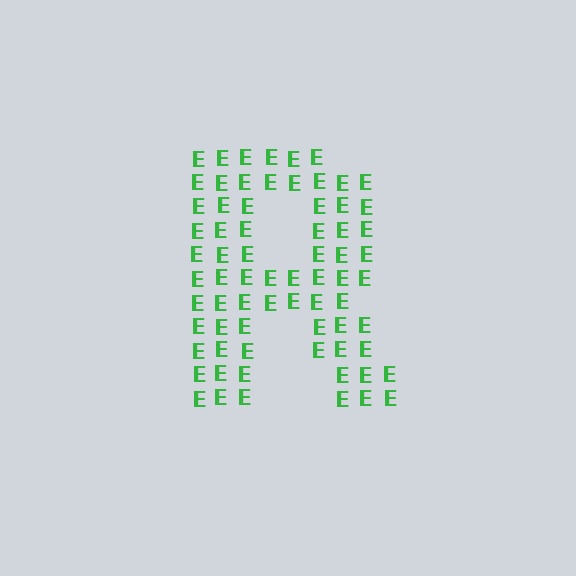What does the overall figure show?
The overall figure shows the letter R.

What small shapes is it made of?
It is made of small letter E's.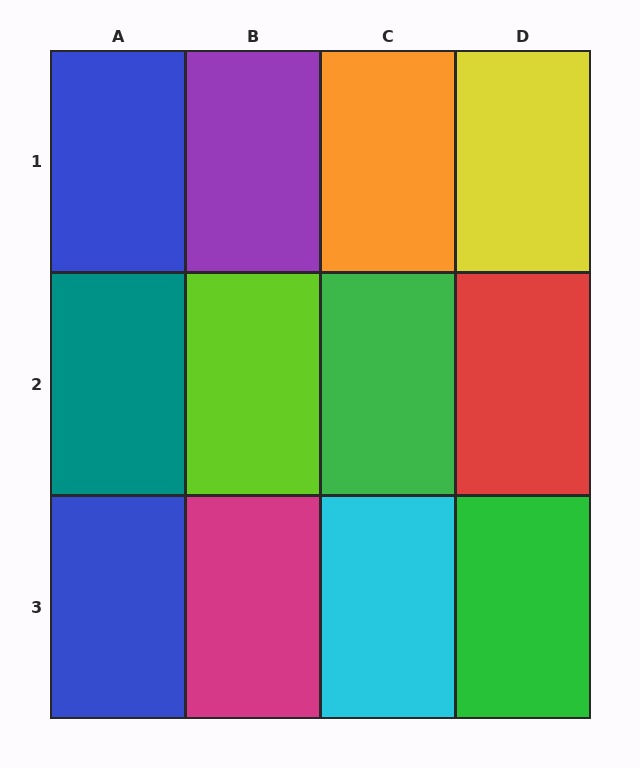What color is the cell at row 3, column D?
Green.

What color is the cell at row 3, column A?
Blue.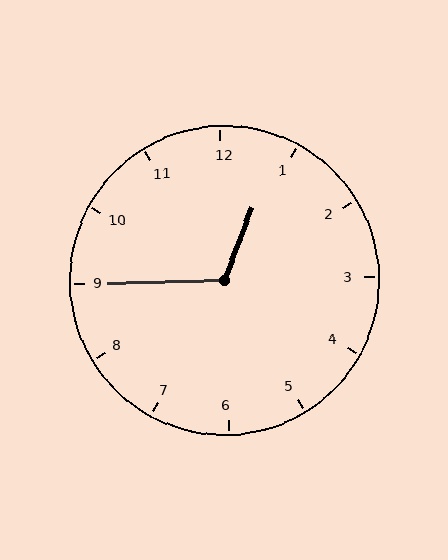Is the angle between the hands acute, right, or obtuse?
It is obtuse.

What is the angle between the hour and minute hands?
Approximately 112 degrees.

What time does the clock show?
12:45.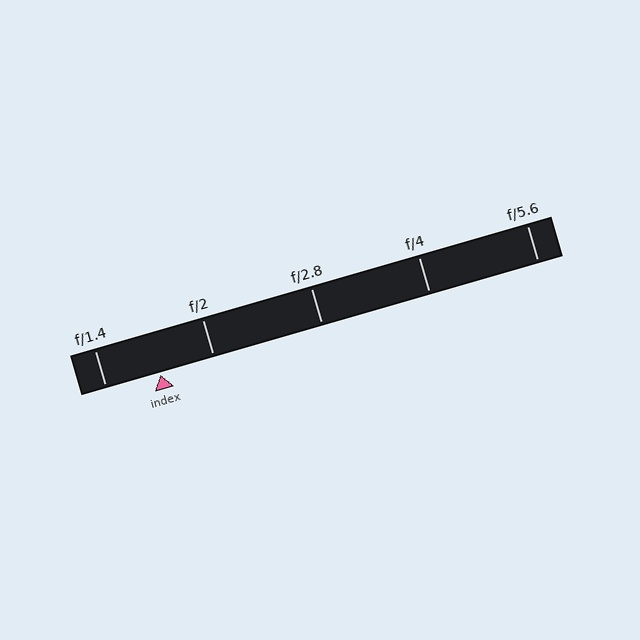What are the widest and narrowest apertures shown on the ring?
The widest aperture shown is f/1.4 and the narrowest is f/5.6.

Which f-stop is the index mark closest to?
The index mark is closest to f/2.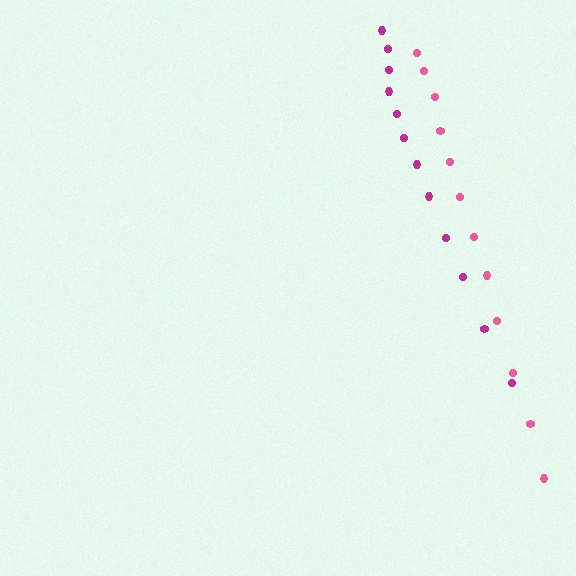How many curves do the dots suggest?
There are 2 distinct paths.